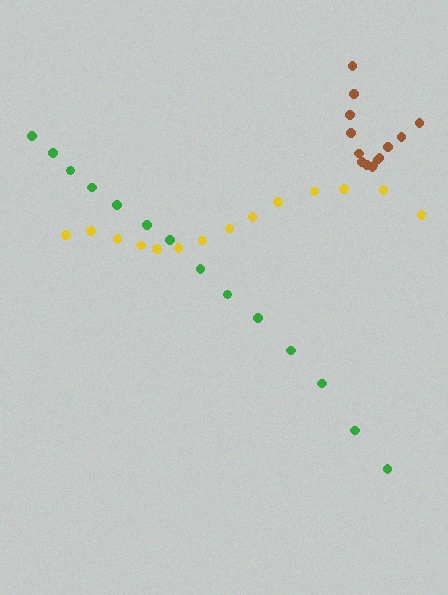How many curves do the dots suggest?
There are 3 distinct paths.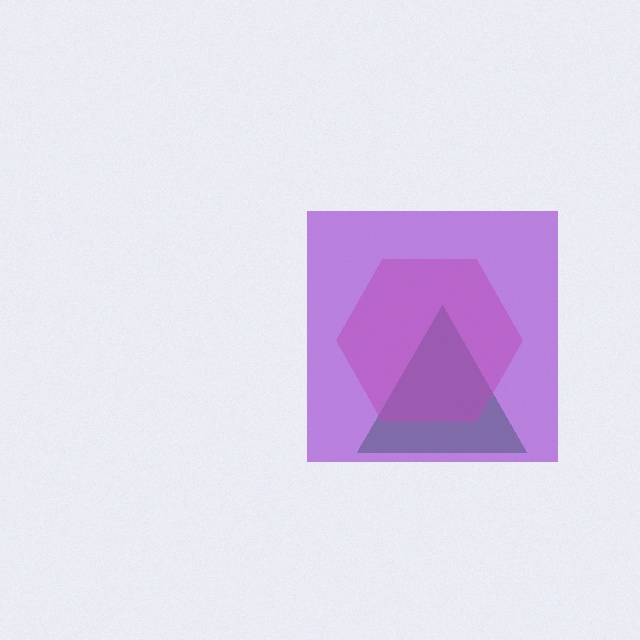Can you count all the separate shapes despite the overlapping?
Yes, there are 3 separate shapes.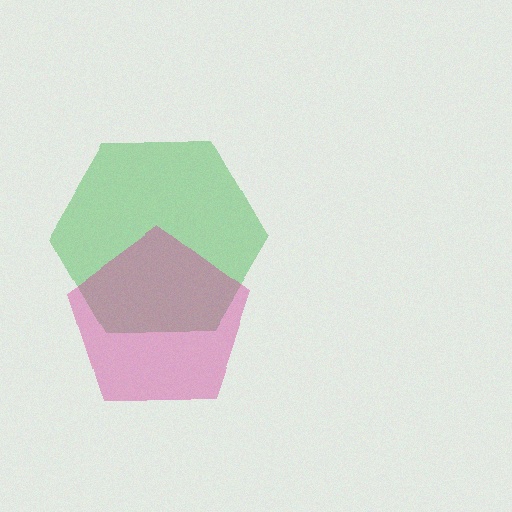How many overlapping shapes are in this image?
There are 2 overlapping shapes in the image.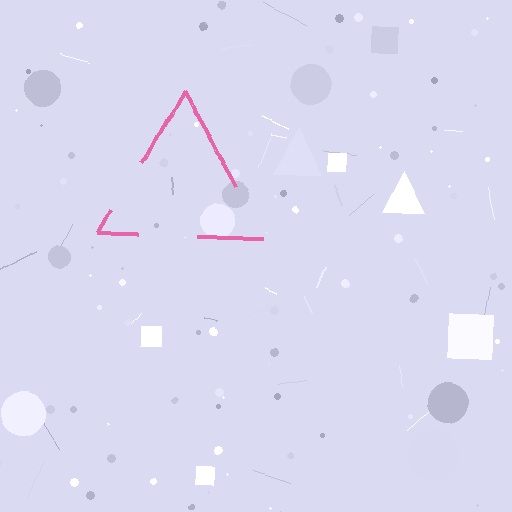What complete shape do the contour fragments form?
The contour fragments form a triangle.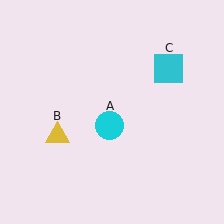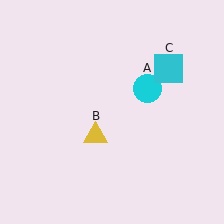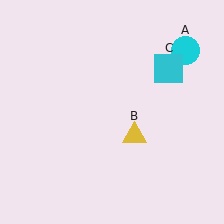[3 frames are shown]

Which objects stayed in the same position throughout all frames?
Cyan square (object C) remained stationary.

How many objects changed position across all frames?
2 objects changed position: cyan circle (object A), yellow triangle (object B).